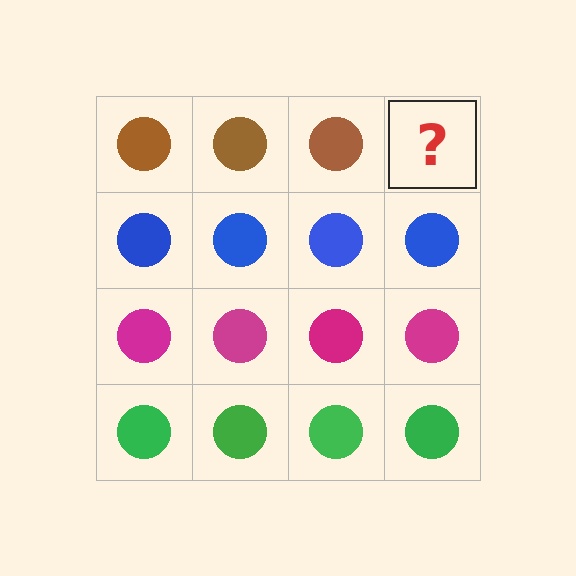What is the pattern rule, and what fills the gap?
The rule is that each row has a consistent color. The gap should be filled with a brown circle.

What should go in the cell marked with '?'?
The missing cell should contain a brown circle.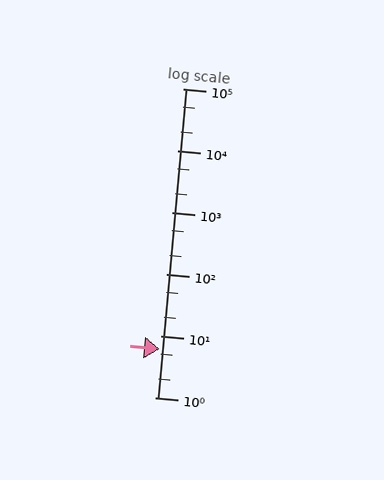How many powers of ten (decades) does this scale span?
The scale spans 5 decades, from 1 to 100000.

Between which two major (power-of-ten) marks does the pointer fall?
The pointer is between 1 and 10.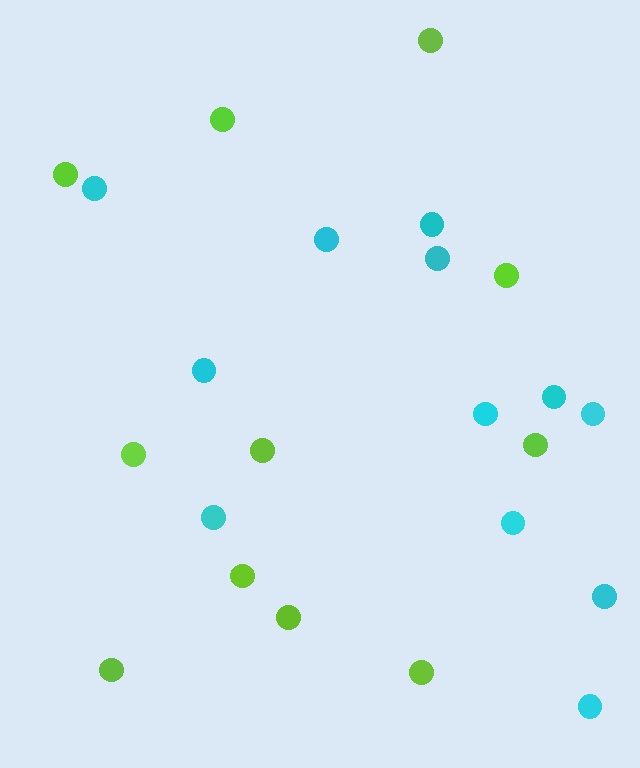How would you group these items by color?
There are 2 groups: one group of cyan circles (12) and one group of lime circles (11).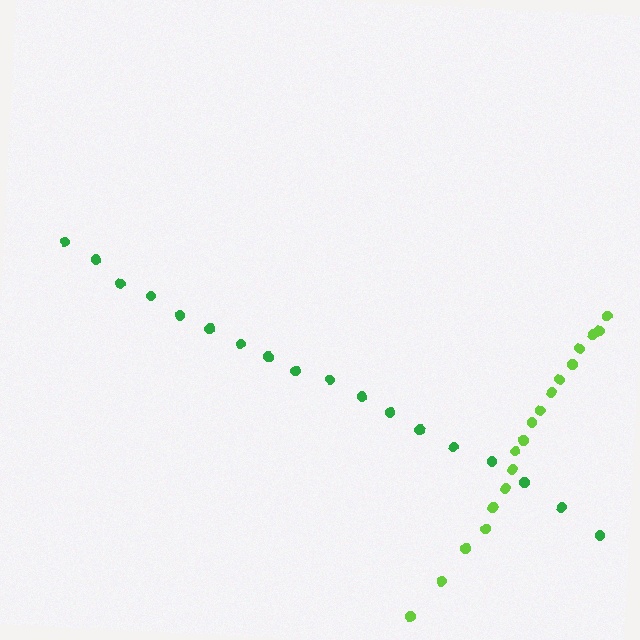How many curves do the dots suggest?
There are 2 distinct paths.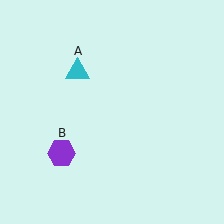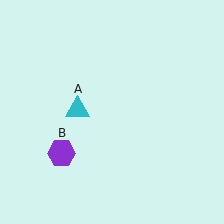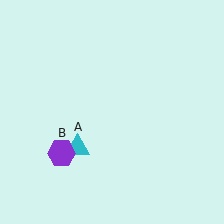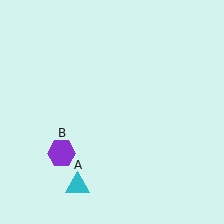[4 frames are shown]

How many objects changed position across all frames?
1 object changed position: cyan triangle (object A).